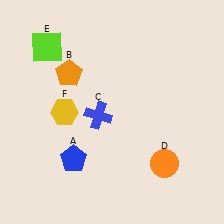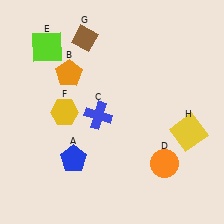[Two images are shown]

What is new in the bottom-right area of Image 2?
A yellow square (H) was added in the bottom-right area of Image 2.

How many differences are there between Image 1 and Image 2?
There are 2 differences between the two images.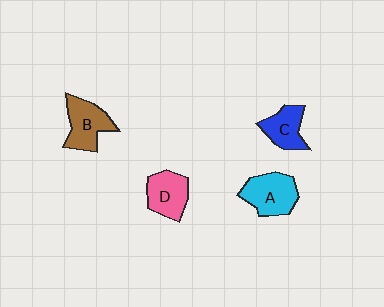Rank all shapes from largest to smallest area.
From largest to smallest: A (cyan), B (brown), D (pink), C (blue).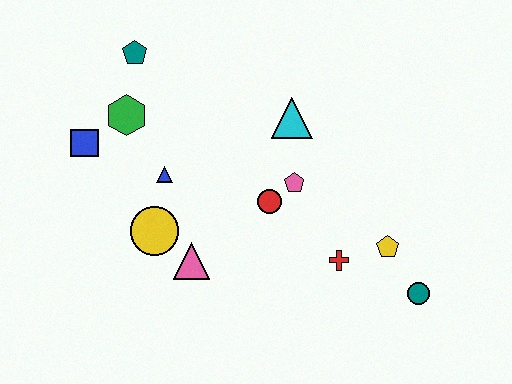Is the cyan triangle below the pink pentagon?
No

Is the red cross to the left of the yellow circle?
No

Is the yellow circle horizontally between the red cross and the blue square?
Yes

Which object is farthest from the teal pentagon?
The teal circle is farthest from the teal pentagon.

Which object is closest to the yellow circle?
The pink triangle is closest to the yellow circle.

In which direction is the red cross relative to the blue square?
The red cross is to the right of the blue square.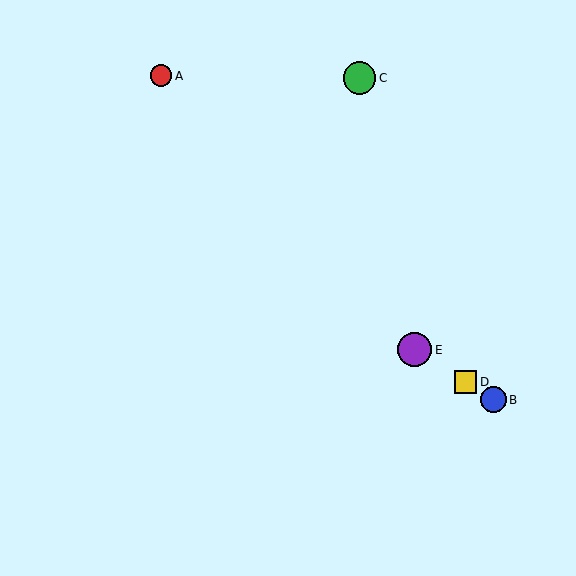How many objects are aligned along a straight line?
3 objects (B, D, E) are aligned along a straight line.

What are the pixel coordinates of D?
Object D is at (465, 382).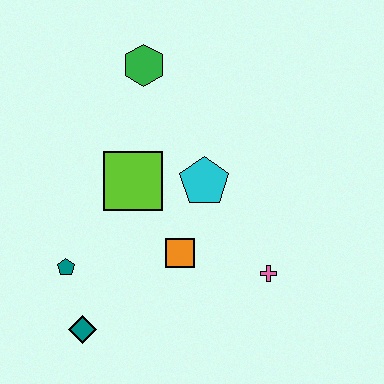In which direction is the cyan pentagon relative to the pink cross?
The cyan pentagon is above the pink cross.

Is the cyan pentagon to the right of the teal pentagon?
Yes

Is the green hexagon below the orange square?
No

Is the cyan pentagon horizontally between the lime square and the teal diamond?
No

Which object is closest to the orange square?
The cyan pentagon is closest to the orange square.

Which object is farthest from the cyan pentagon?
The teal diamond is farthest from the cyan pentagon.